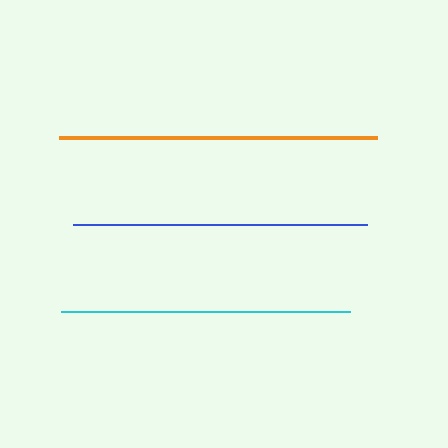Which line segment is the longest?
The orange line is the longest at approximately 318 pixels.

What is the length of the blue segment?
The blue segment is approximately 295 pixels long.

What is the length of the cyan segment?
The cyan segment is approximately 288 pixels long.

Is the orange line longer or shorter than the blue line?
The orange line is longer than the blue line.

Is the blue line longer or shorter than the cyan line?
The blue line is longer than the cyan line.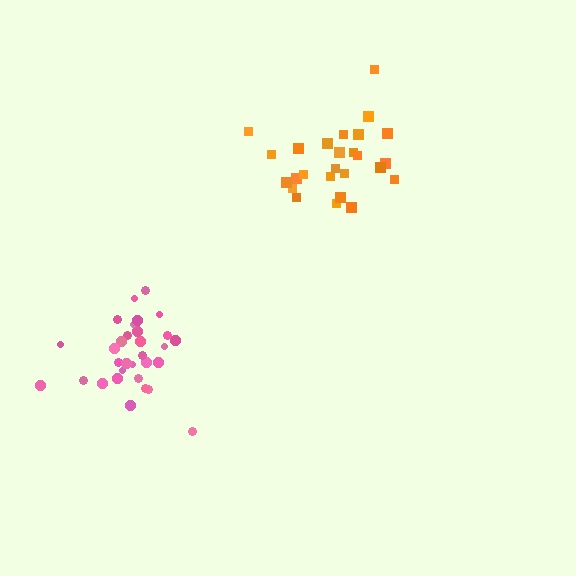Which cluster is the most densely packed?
Pink.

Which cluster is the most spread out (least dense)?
Orange.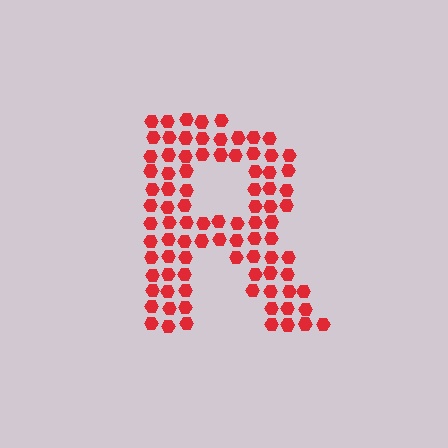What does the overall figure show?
The overall figure shows the letter R.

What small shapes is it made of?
It is made of small hexagons.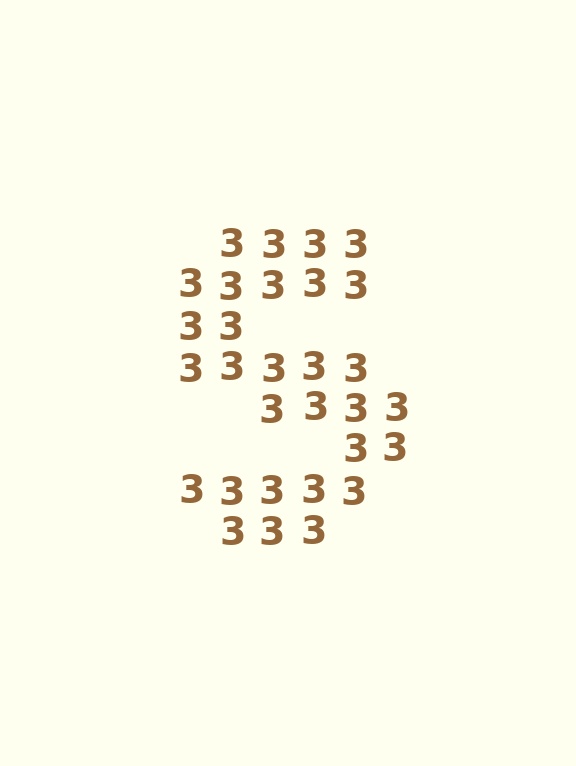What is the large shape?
The large shape is the letter S.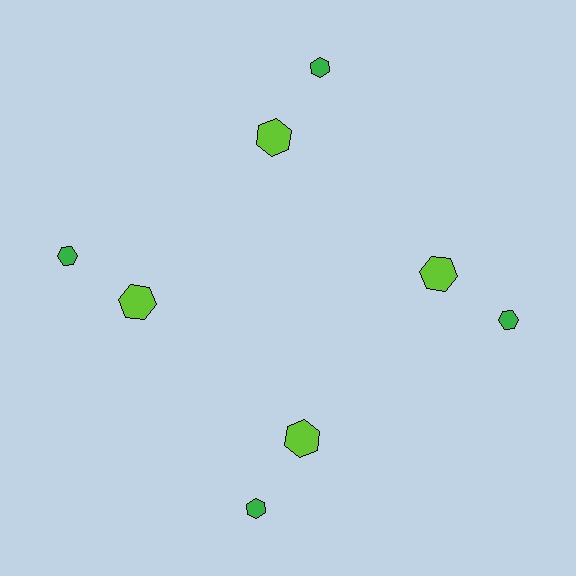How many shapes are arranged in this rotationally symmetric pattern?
There are 8 shapes, arranged in 4 groups of 2.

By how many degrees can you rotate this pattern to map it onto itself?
The pattern maps onto itself every 90 degrees of rotation.